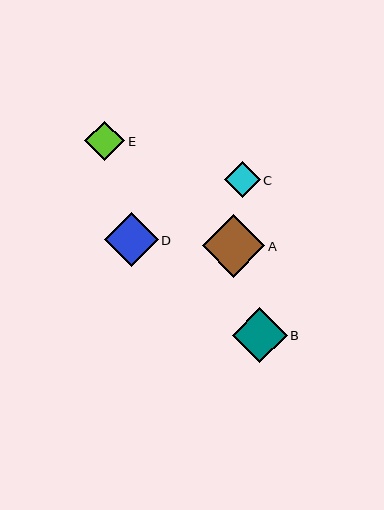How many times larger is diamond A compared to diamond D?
Diamond A is approximately 1.2 times the size of diamond D.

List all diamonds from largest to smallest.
From largest to smallest: A, B, D, E, C.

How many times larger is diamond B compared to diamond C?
Diamond B is approximately 1.5 times the size of diamond C.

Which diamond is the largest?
Diamond A is the largest with a size of approximately 63 pixels.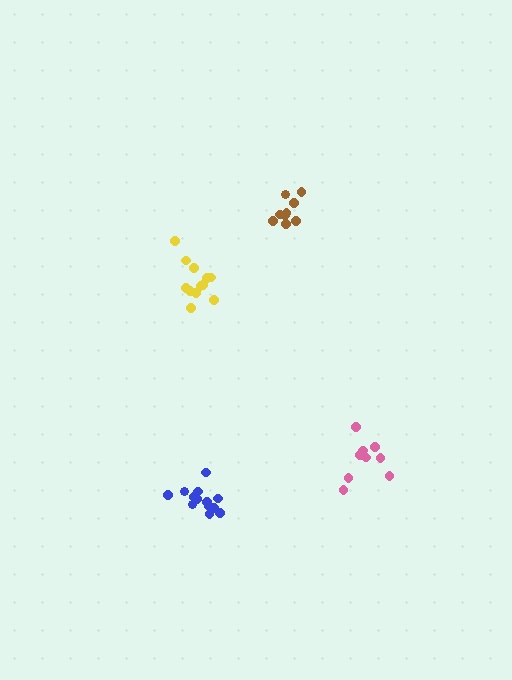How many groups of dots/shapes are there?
There are 4 groups.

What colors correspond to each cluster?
The clusters are colored: brown, yellow, blue, pink.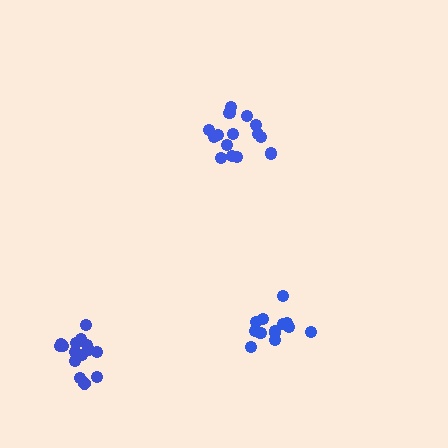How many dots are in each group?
Group 1: 13 dots, Group 2: 15 dots, Group 3: 15 dots (43 total).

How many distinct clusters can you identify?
There are 3 distinct clusters.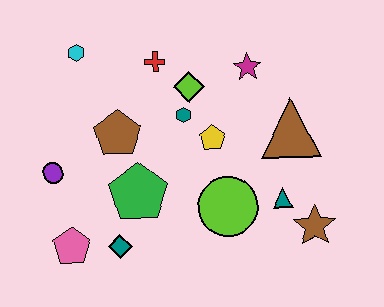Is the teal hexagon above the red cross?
No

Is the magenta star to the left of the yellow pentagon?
No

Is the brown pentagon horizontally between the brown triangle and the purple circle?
Yes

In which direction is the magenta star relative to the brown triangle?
The magenta star is above the brown triangle.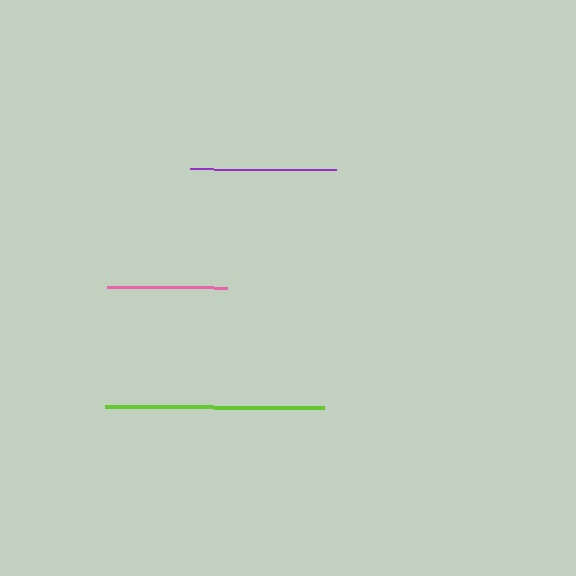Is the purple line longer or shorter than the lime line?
The lime line is longer than the purple line.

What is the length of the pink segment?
The pink segment is approximately 121 pixels long.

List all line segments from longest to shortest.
From longest to shortest: lime, purple, pink.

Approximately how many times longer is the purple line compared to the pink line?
The purple line is approximately 1.2 times the length of the pink line.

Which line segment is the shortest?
The pink line is the shortest at approximately 121 pixels.